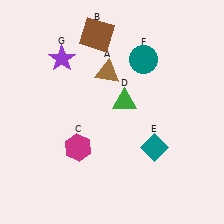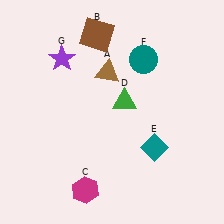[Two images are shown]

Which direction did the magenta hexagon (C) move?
The magenta hexagon (C) moved down.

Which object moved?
The magenta hexagon (C) moved down.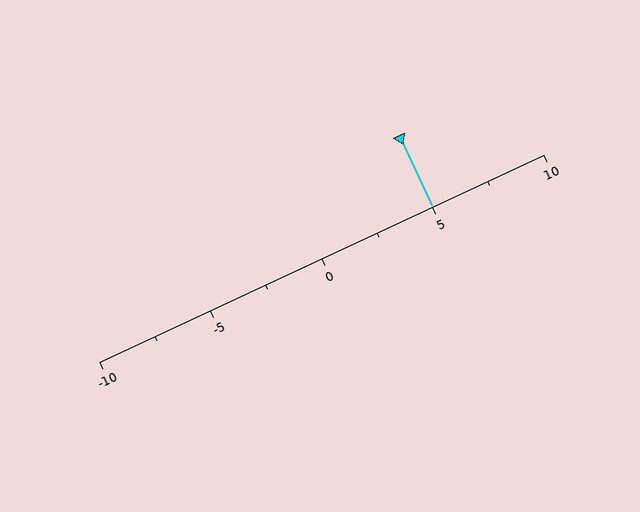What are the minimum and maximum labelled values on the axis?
The axis runs from -10 to 10.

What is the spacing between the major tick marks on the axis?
The major ticks are spaced 5 apart.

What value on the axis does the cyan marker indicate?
The marker indicates approximately 5.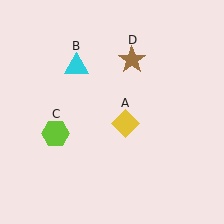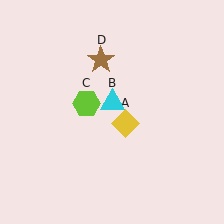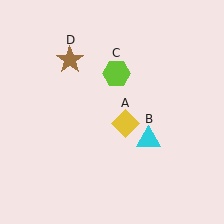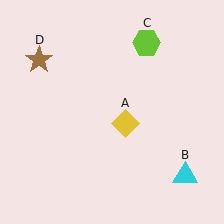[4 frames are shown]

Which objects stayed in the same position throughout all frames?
Yellow diamond (object A) remained stationary.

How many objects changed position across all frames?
3 objects changed position: cyan triangle (object B), lime hexagon (object C), brown star (object D).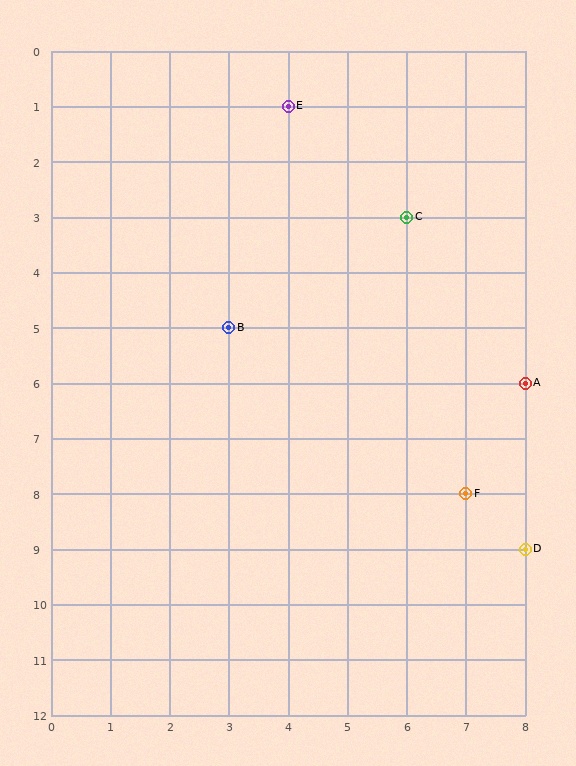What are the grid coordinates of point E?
Point E is at grid coordinates (4, 1).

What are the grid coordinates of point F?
Point F is at grid coordinates (7, 8).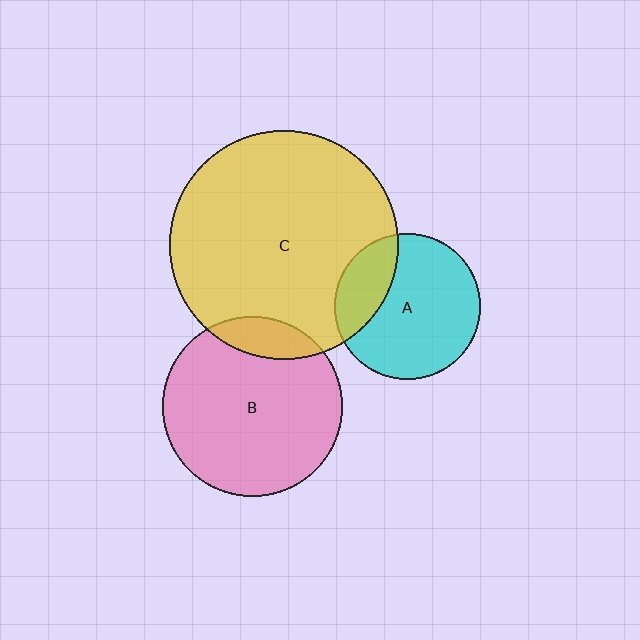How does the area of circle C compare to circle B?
Approximately 1.6 times.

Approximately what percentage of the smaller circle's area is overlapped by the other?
Approximately 25%.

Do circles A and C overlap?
Yes.